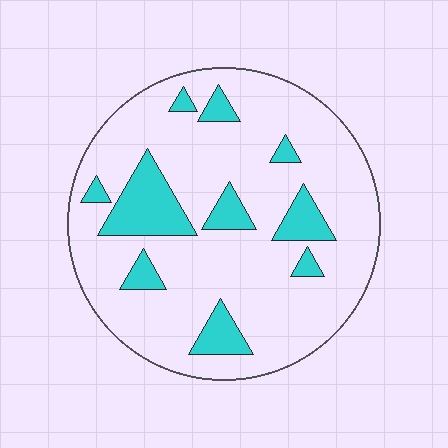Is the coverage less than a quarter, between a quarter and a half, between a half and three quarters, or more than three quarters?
Less than a quarter.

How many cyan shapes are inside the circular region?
10.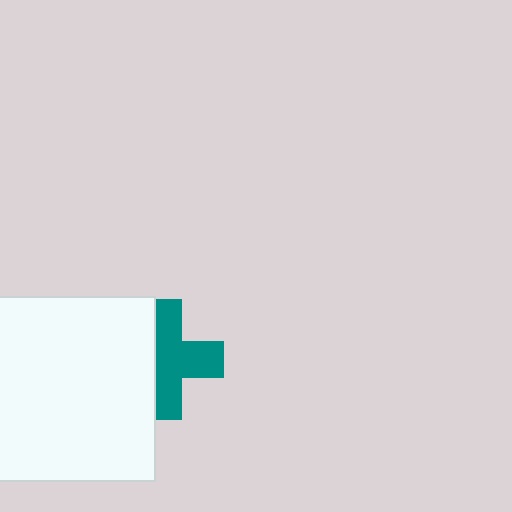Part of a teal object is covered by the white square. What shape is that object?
It is a cross.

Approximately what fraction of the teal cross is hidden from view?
Roughly 37% of the teal cross is hidden behind the white square.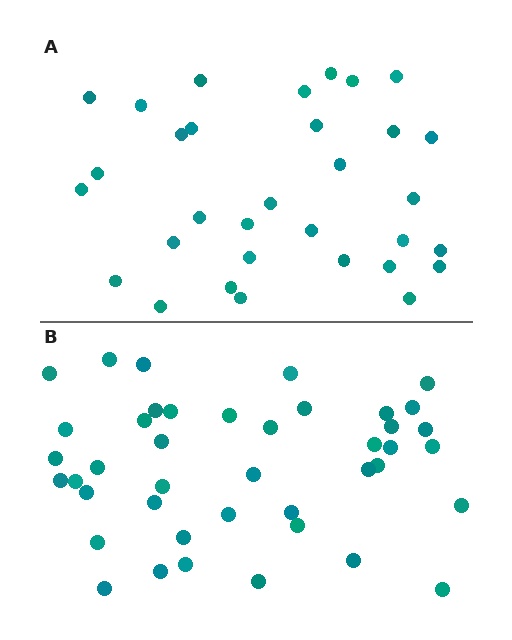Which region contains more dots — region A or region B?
Region B (the bottom region) has more dots.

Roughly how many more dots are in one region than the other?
Region B has roughly 10 or so more dots than region A.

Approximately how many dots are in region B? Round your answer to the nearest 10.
About 40 dots. (The exact count is 42, which rounds to 40.)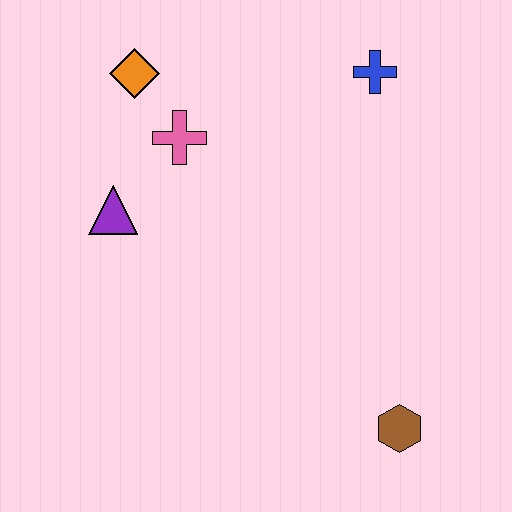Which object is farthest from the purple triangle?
The brown hexagon is farthest from the purple triangle.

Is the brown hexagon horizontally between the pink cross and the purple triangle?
No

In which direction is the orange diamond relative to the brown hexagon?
The orange diamond is above the brown hexagon.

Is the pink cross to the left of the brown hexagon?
Yes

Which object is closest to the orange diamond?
The pink cross is closest to the orange diamond.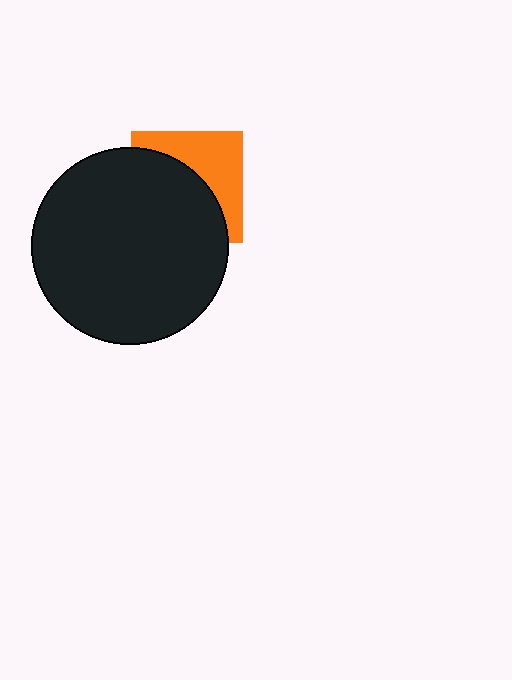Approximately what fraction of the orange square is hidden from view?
Roughly 58% of the orange square is hidden behind the black circle.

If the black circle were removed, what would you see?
You would see the complete orange square.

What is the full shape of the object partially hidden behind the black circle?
The partially hidden object is an orange square.